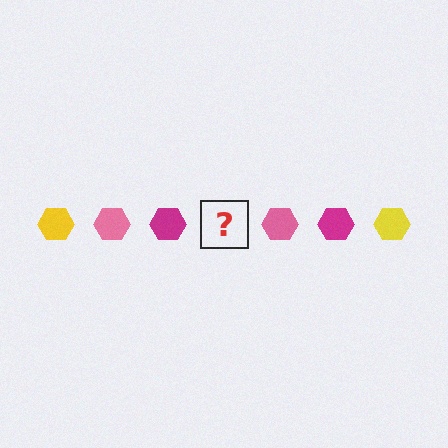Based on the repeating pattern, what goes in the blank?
The blank should be a yellow hexagon.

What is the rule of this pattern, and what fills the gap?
The rule is that the pattern cycles through yellow, pink, magenta hexagons. The gap should be filled with a yellow hexagon.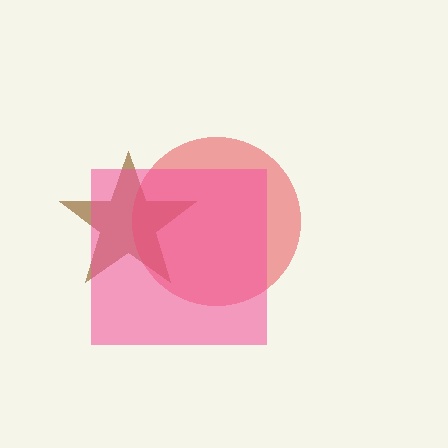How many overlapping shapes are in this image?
There are 3 overlapping shapes in the image.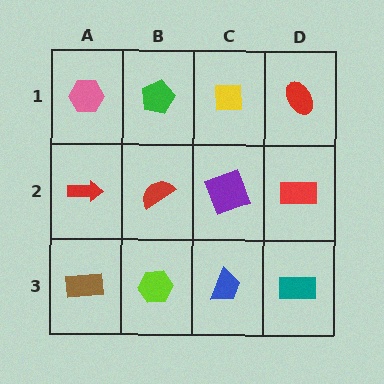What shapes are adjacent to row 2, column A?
A pink hexagon (row 1, column A), a brown rectangle (row 3, column A), a red semicircle (row 2, column B).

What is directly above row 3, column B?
A red semicircle.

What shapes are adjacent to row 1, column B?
A red semicircle (row 2, column B), a pink hexagon (row 1, column A), a yellow square (row 1, column C).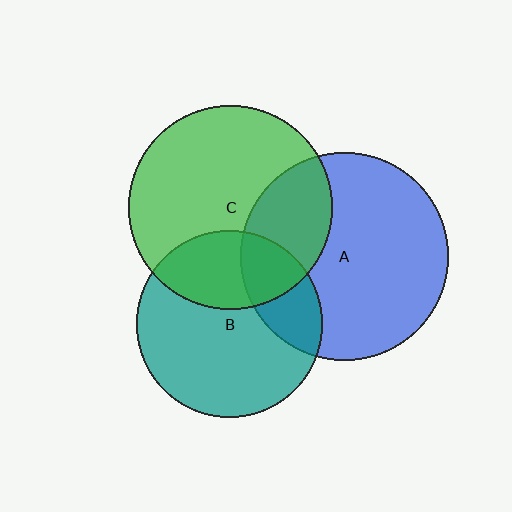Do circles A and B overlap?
Yes.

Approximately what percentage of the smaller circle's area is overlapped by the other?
Approximately 25%.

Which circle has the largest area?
Circle A (blue).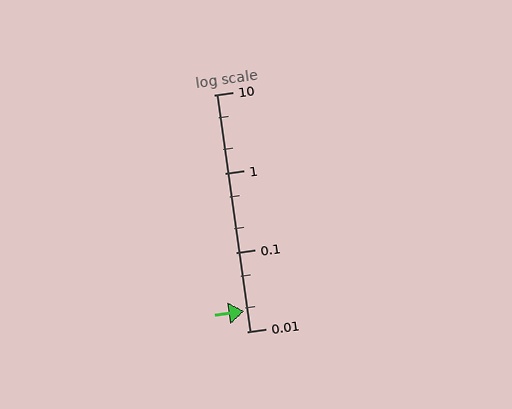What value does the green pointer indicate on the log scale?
The pointer indicates approximately 0.018.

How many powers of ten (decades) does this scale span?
The scale spans 3 decades, from 0.01 to 10.